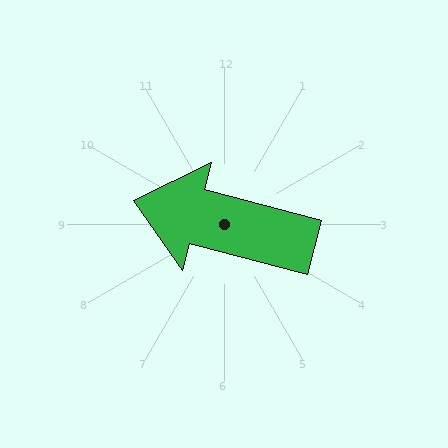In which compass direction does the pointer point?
West.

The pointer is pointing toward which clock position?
Roughly 9 o'clock.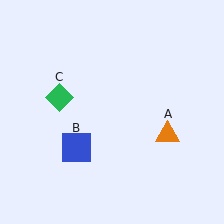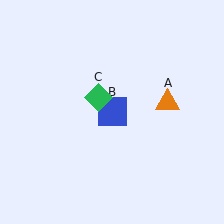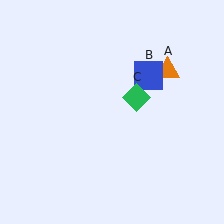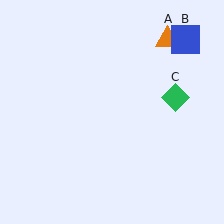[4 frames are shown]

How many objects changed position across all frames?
3 objects changed position: orange triangle (object A), blue square (object B), green diamond (object C).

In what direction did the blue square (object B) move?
The blue square (object B) moved up and to the right.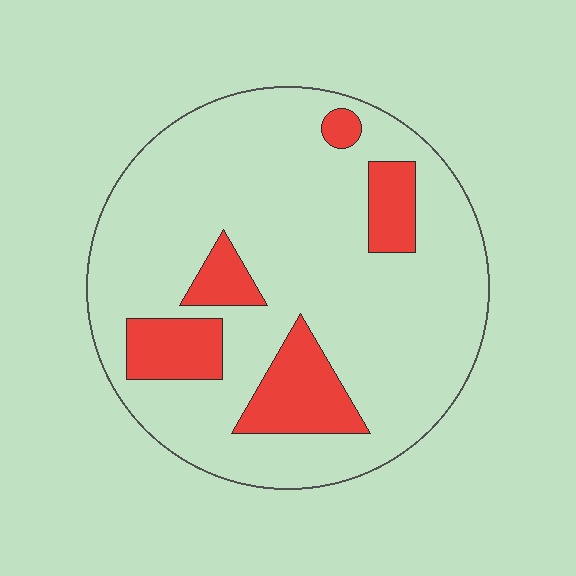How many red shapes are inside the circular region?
5.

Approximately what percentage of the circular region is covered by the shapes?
Approximately 20%.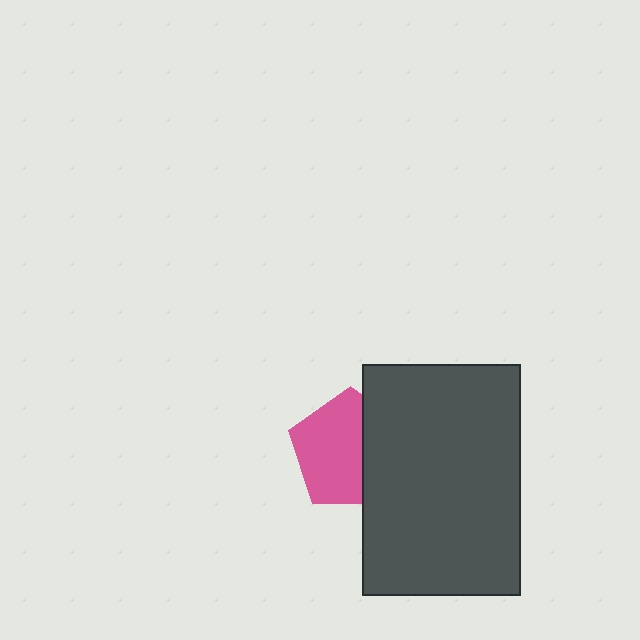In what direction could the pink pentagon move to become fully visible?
The pink pentagon could move left. That would shift it out from behind the dark gray rectangle entirely.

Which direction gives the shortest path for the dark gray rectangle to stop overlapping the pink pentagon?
Moving right gives the shortest separation.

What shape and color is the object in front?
The object in front is a dark gray rectangle.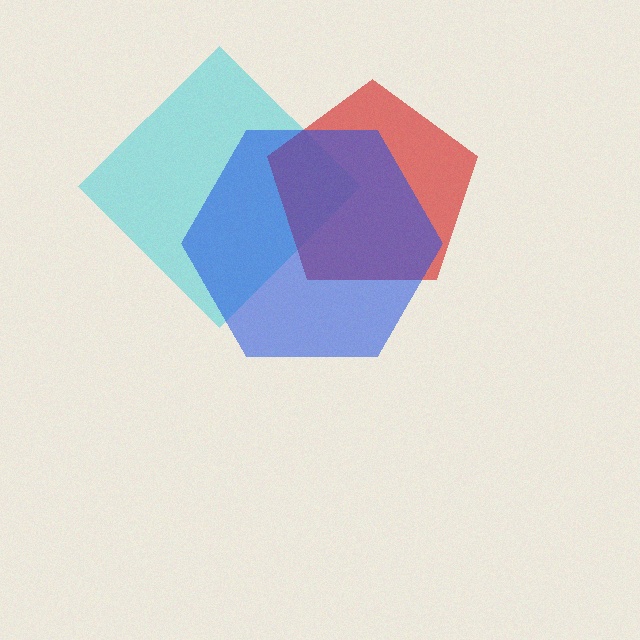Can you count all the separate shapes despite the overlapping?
Yes, there are 3 separate shapes.